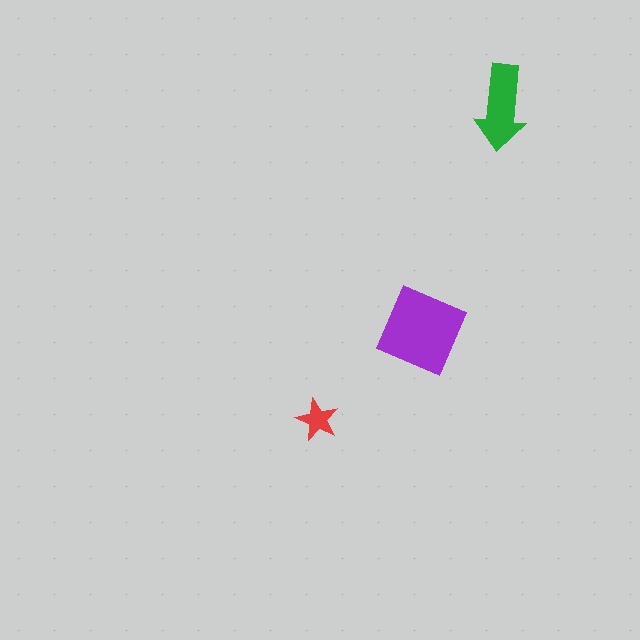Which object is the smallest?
The red star.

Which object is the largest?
The purple square.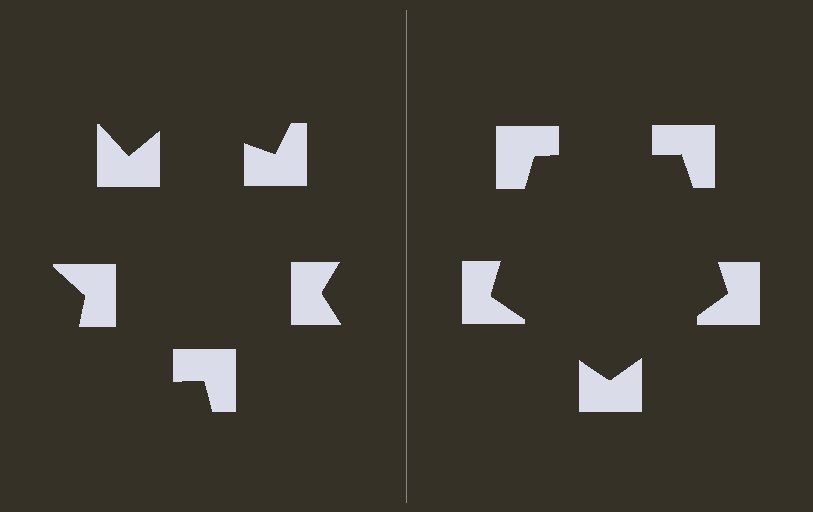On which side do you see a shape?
An illusory pentagon appears on the right side. On the left side the wedge cuts are rotated, so no coherent shape forms.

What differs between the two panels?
The notched squares are positioned identically on both sides; only the wedge orientations differ. On the right they align to a pentagon; on the left they are misaligned.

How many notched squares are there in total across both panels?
10 — 5 on each side.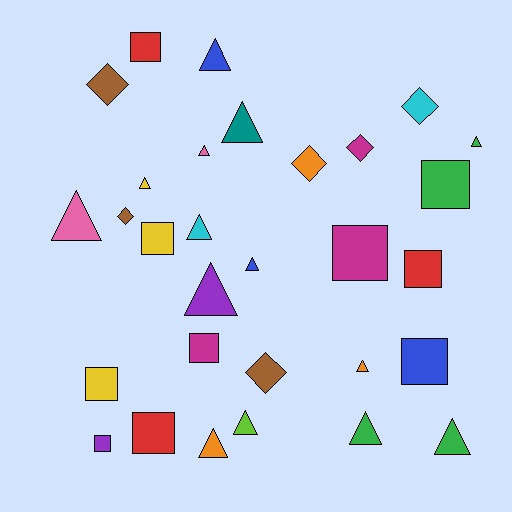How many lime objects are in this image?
There is 1 lime object.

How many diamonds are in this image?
There are 6 diamonds.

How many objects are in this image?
There are 30 objects.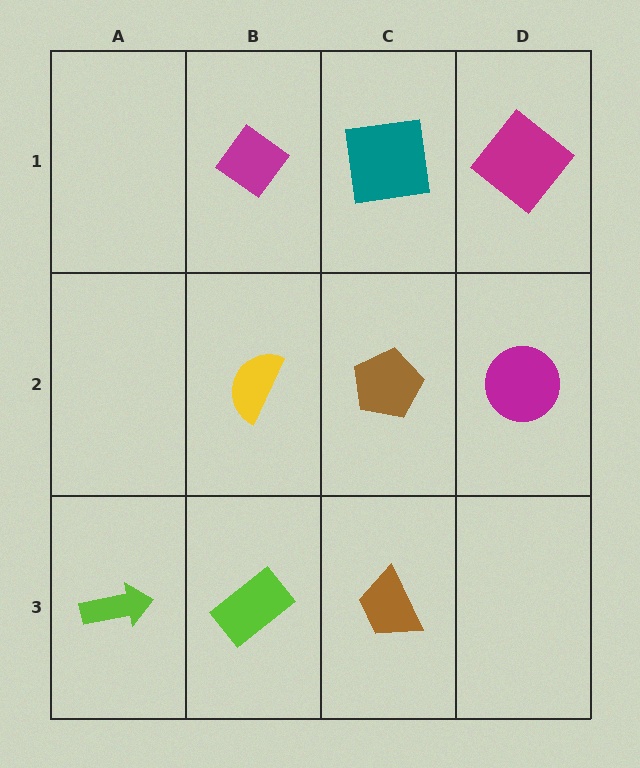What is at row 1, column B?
A magenta diamond.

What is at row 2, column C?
A brown pentagon.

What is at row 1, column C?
A teal square.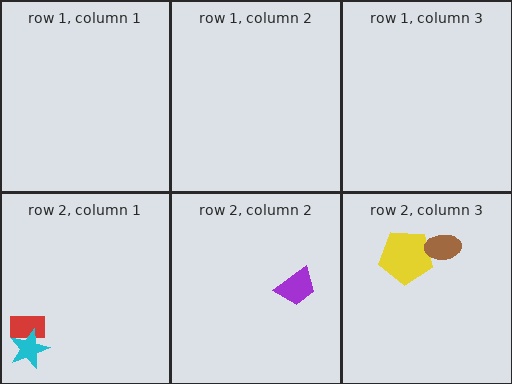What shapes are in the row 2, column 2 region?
The purple trapezoid.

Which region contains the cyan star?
The row 2, column 1 region.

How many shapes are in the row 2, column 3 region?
2.